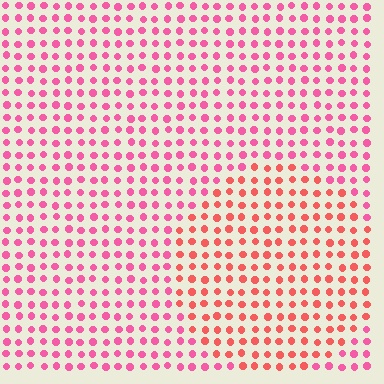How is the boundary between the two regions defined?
The boundary is defined purely by a slight shift in hue (about 29 degrees). Spacing, size, and orientation are identical on both sides.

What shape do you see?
I see a circle.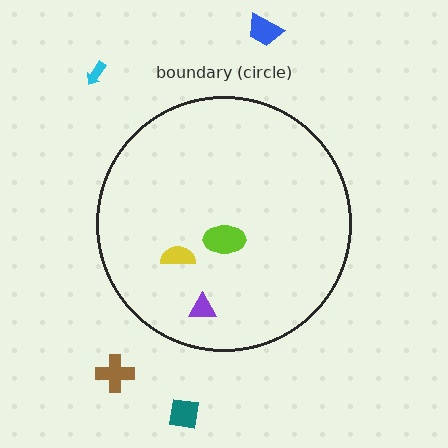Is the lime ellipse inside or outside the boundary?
Inside.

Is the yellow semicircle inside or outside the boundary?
Inside.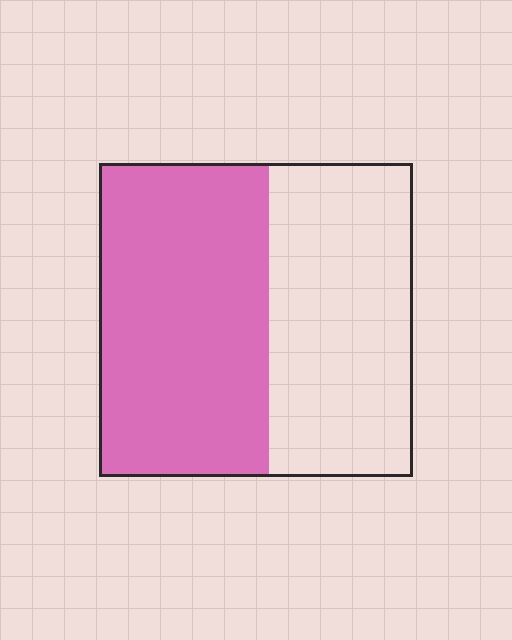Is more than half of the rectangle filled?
Yes.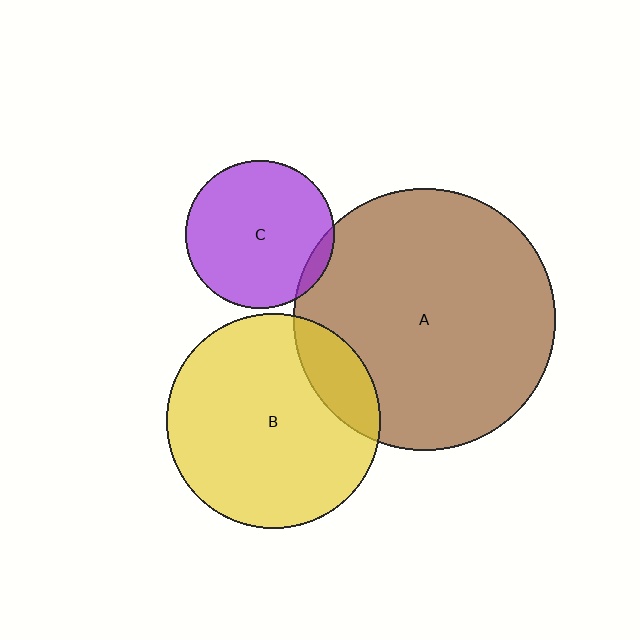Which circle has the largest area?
Circle A (brown).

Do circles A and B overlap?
Yes.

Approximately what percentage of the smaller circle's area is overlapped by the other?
Approximately 15%.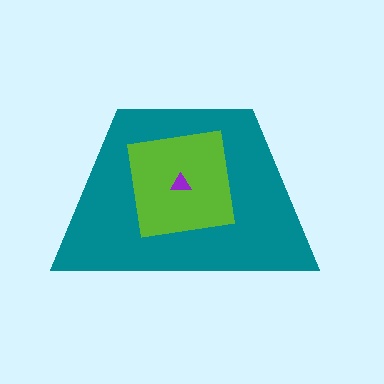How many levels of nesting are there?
3.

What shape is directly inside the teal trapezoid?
The lime square.